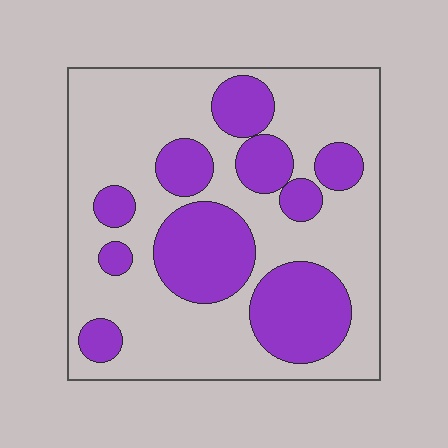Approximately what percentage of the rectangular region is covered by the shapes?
Approximately 35%.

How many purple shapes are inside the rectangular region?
10.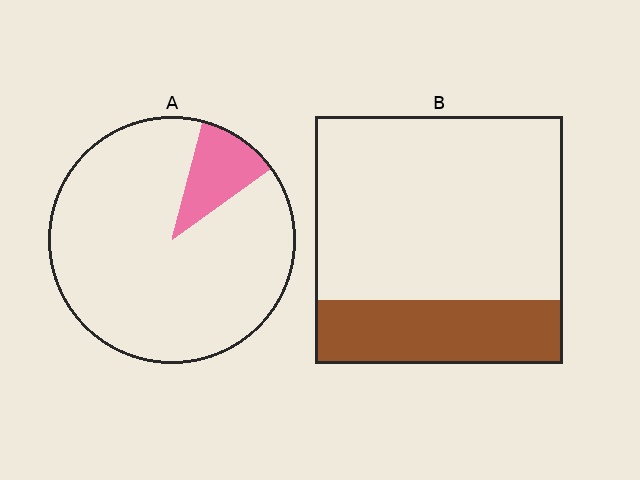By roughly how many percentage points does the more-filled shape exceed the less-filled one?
By roughly 15 percentage points (B over A).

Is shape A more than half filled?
No.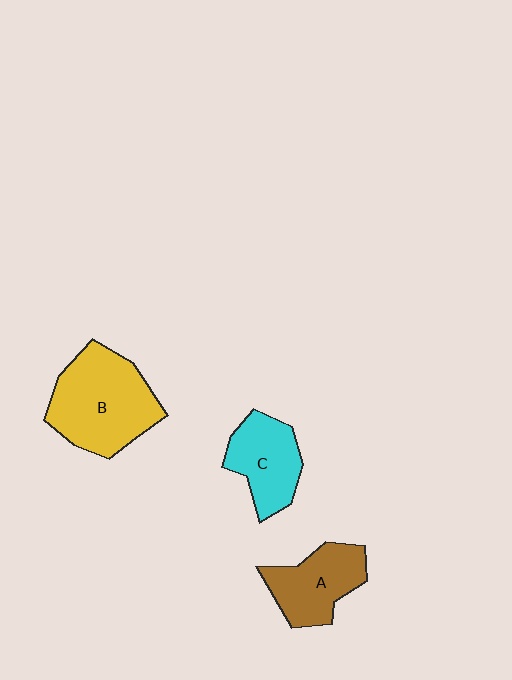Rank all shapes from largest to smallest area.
From largest to smallest: B (yellow), A (brown), C (cyan).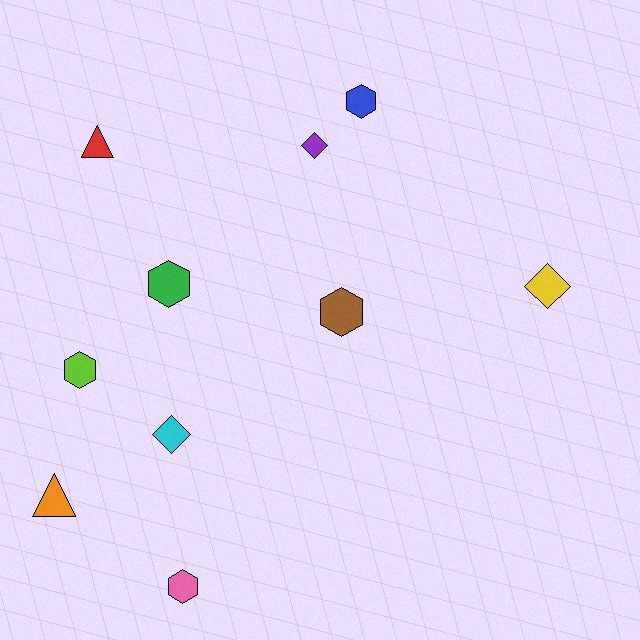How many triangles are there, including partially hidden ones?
There are 2 triangles.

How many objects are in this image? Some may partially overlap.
There are 10 objects.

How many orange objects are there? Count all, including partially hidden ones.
There is 1 orange object.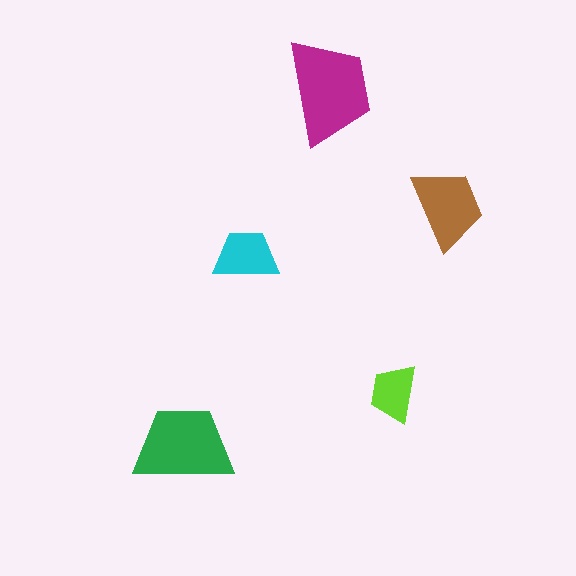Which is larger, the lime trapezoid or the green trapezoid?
The green one.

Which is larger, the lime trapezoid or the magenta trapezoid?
The magenta one.